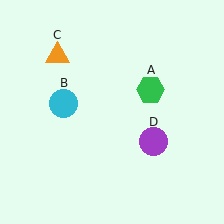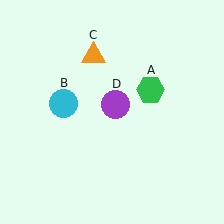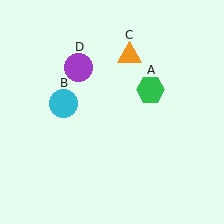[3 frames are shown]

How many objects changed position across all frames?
2 objects changed position: orange triangle (object C), purple circle (object D).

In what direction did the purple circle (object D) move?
The purple circle (object D) moved up and to the left.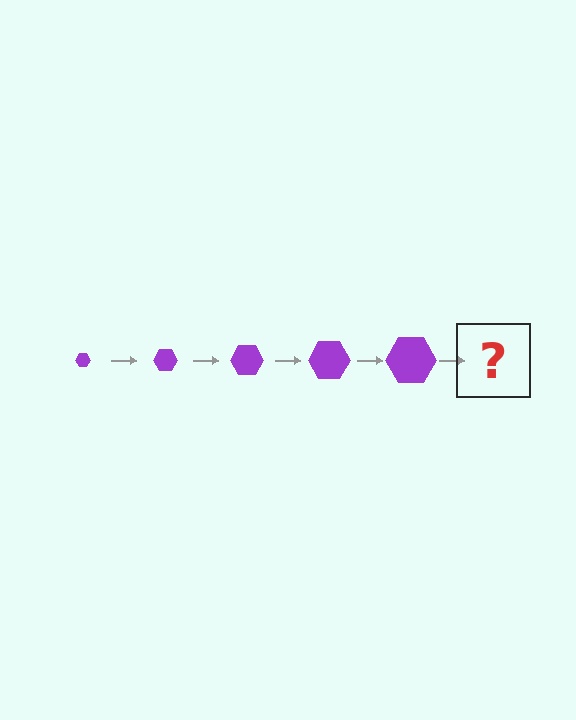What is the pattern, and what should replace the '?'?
The pattern is that the hexagon gets progressively larger each step. The '?' should be a purple hexagon, larger than the previous one.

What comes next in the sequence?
The next element should be a purple hexagon, larger than the previous one.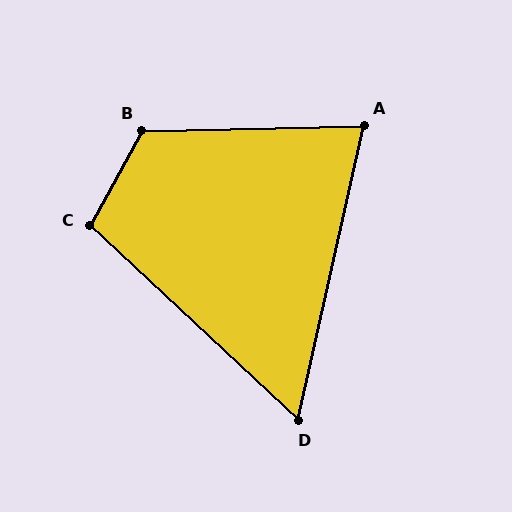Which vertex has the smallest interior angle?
D, at approximately 60 degrees.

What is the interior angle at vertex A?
Approximately 76 degrees (acute).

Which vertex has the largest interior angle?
B, at approximately 120 degrees.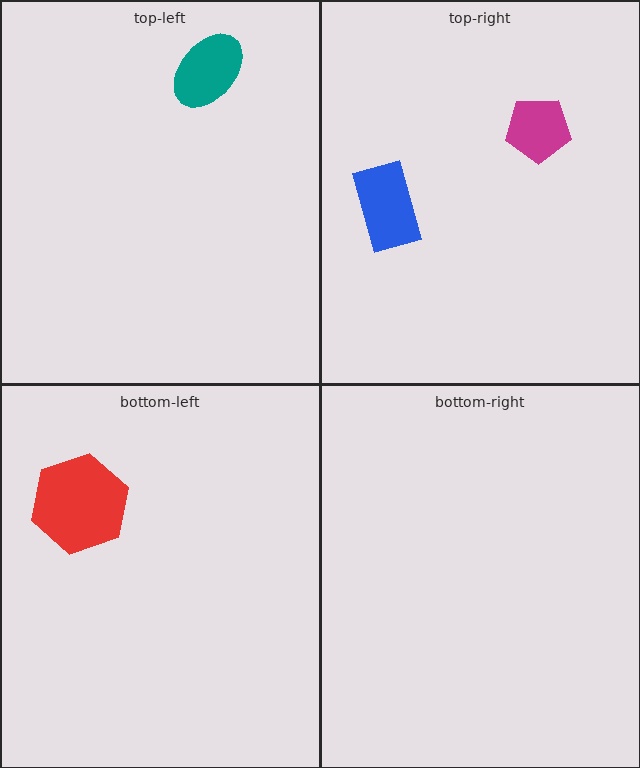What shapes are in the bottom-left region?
The red hexagon.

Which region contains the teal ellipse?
The top-left region.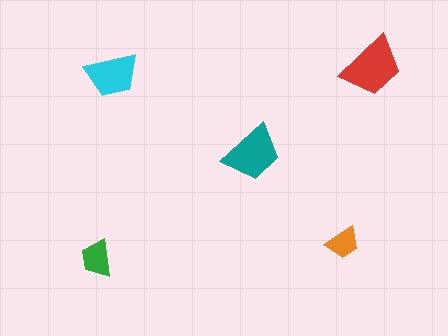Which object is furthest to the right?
The red trapezoid is rightmost.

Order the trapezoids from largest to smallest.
the red one, the teal one, the cyan one, the green one, the orange one.